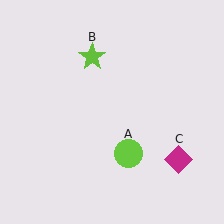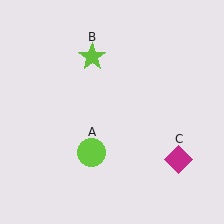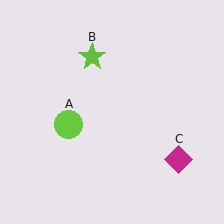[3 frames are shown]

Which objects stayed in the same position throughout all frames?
Lime star (object B) and magenta diamond (object C) remained stationary.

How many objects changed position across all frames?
1 object changed position: lime circle (object A).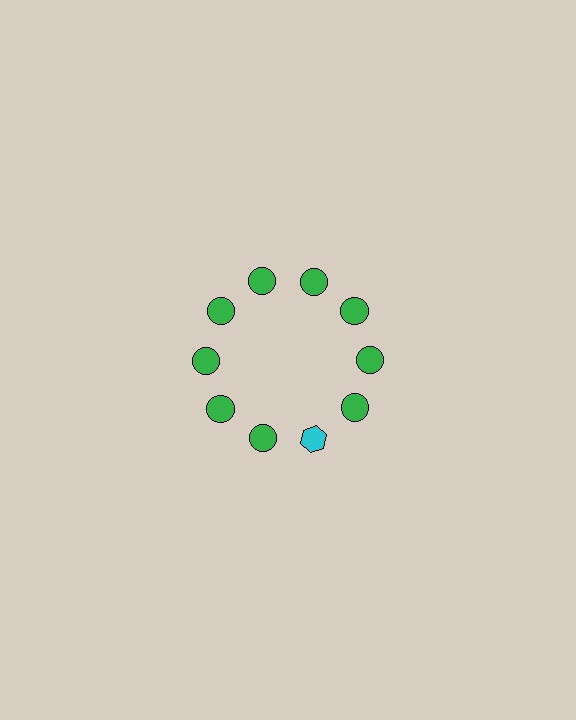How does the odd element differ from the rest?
It differs in both color (cyan instead of green) and shape (hexagon instead of circle).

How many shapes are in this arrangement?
There are 10 shapes arranged in a ring pattern.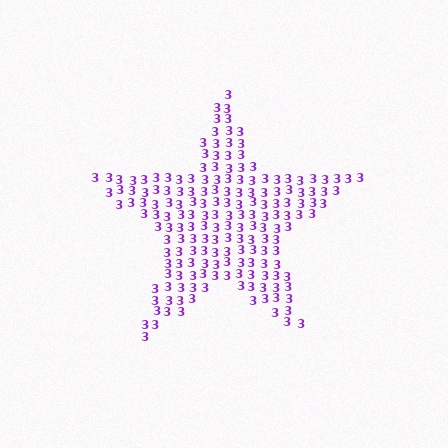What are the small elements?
The small elements are digit 3's.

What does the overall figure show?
The overall figure shows a star.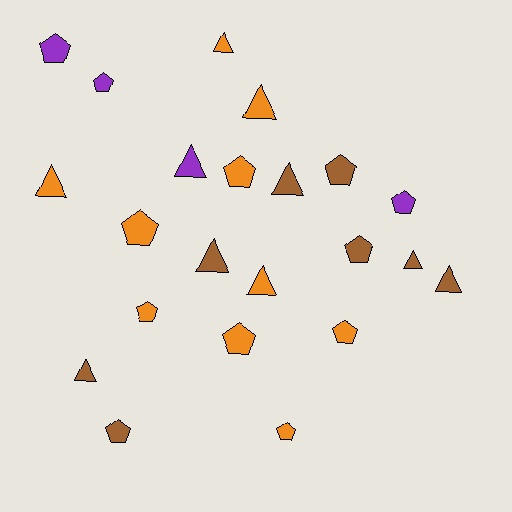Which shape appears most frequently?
Pentagon, with 12 objects.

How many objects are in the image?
There are 22 objects.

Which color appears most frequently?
Orange, with 10 objects.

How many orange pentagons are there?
There are 6 orange pentagons.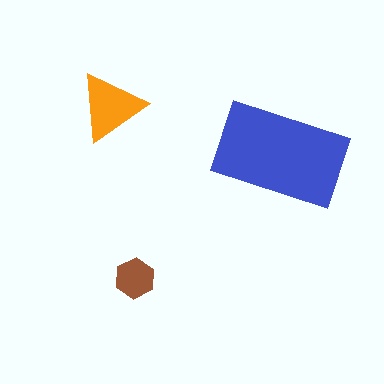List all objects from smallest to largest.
The brown hexagon, the orange triangle, the blue rectangle.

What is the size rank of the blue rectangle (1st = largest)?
1st.